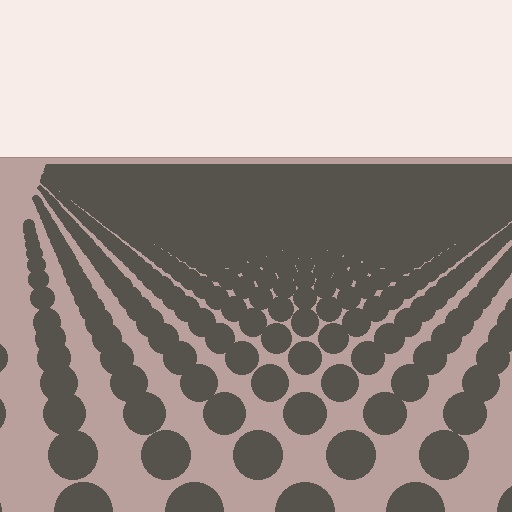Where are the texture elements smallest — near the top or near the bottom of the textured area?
Near the top.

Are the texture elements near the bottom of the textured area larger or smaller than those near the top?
Larger. Near the bottom, elements are closer to the viewer and appear at a bigger on-screen size.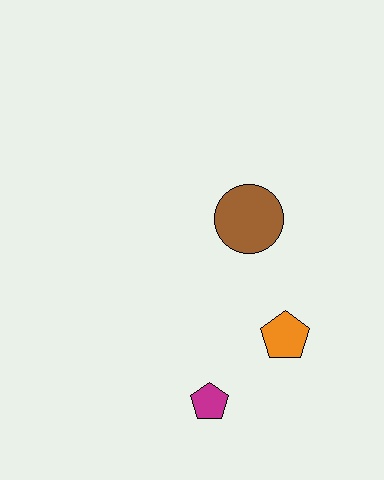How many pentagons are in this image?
There are 2 pentagons.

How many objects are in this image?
There are 3 objects.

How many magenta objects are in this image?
There is 1 magenta object.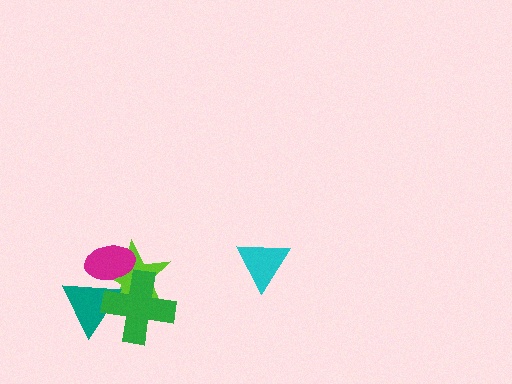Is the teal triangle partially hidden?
Yes, it is partially covered by another shape.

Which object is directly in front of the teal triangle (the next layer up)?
The magenta ellipse is directly in front of the teal triangle.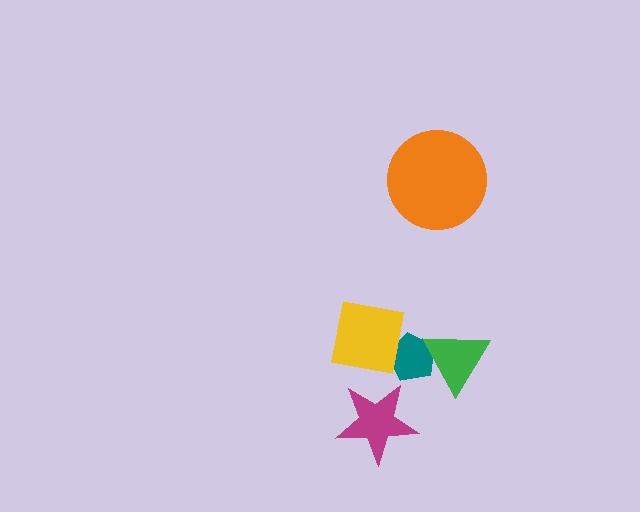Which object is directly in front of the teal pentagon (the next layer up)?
The yellow square is directly in front of the teal pentagon.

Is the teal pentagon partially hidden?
Yes, it is partially covered by another shape.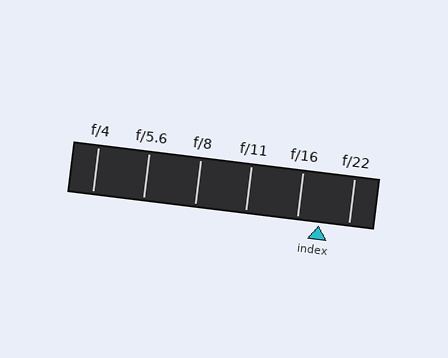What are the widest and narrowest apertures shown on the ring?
The widest aperture shown is f/4 and the narrowest is f/22.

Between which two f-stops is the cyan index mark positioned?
The index mark is between f/16 and f/22.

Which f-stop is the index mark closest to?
The index mark is closest to f/16.